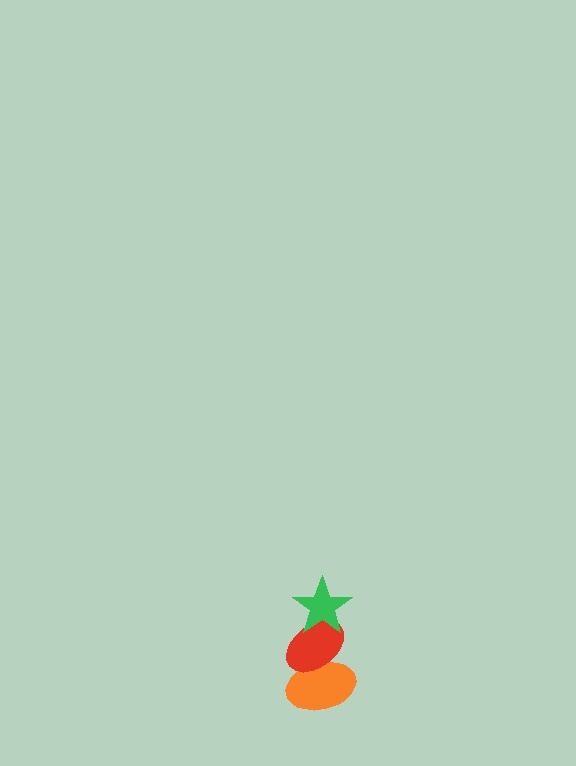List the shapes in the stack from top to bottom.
From top to bottom: the green star, the red ellipse, the orange ellipse.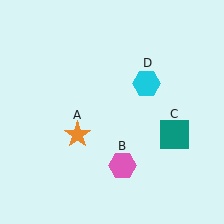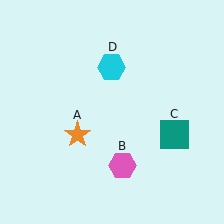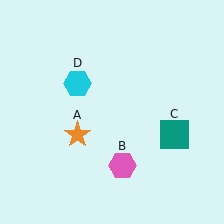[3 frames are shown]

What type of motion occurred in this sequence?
The cyan hexagon (object D) rotated counterclockwise around the center of the scene.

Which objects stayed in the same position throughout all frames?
Orange star (object A) and pink hexagon (object B) and teal square (object C) remained stationary.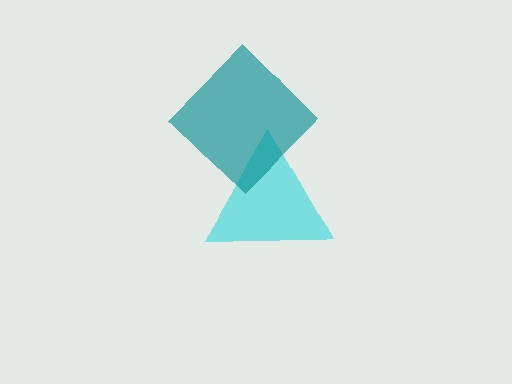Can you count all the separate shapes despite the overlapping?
Yes, there are 2 separate shapes.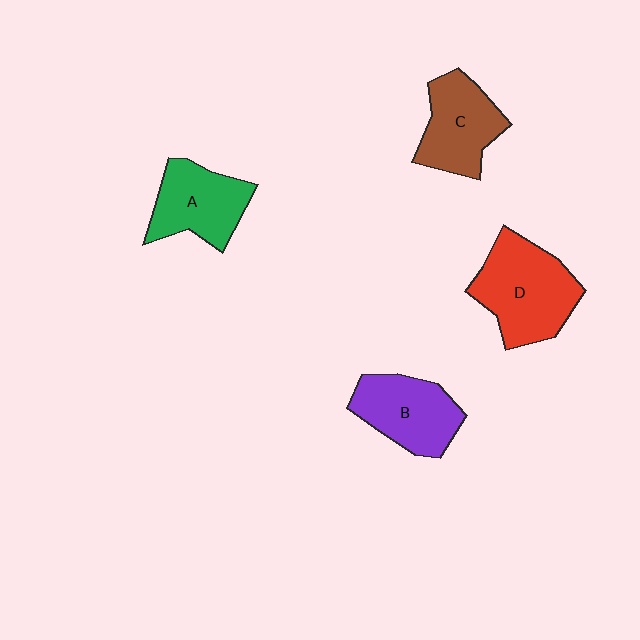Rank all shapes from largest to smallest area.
From largest to smallest: D (red), B (purple), C (brown), A (green).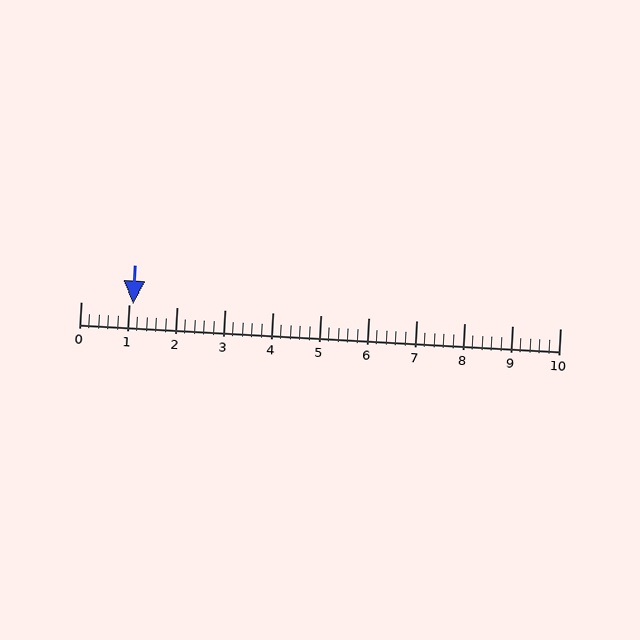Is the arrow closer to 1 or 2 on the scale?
The arrow is closer to 1.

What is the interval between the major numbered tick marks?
The major tick marks are spaced 1 units apart.